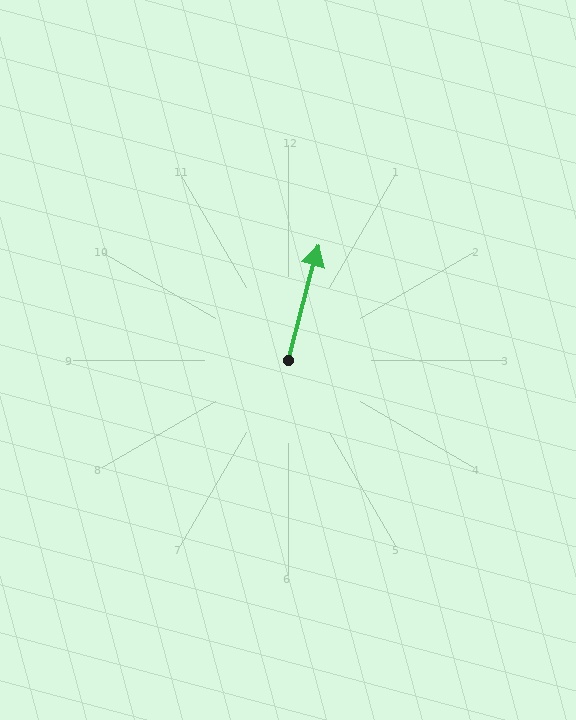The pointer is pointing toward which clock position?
Roughly 12 o'clock.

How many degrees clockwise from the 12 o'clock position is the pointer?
Approximately 15 degrees.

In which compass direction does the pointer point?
North.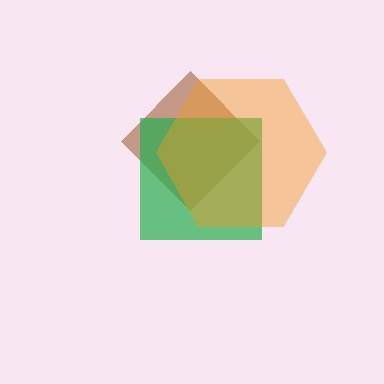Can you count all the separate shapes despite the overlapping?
Yes, there are 3 separate shapes.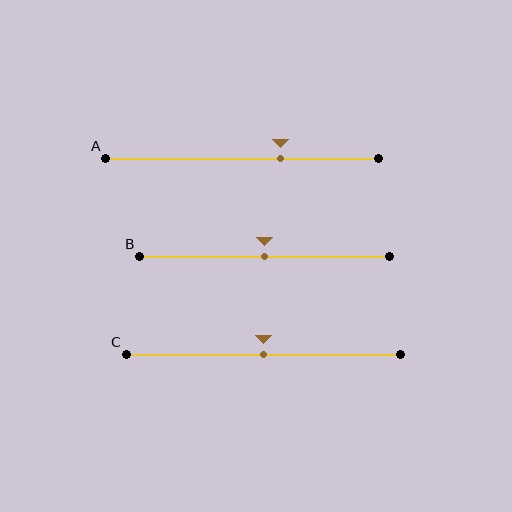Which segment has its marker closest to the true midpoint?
Segment B has its marker closest to the true midpoint.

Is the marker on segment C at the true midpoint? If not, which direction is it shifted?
Yes, the marker on segment C is at the true midpoint.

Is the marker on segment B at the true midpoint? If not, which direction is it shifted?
Yes, the marker on segment B is at the true midpoint.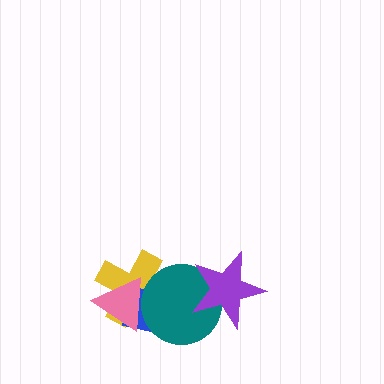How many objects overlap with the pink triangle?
3 objects overlap with the pink triangle.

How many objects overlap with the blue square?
3 objects overlap with the blue square.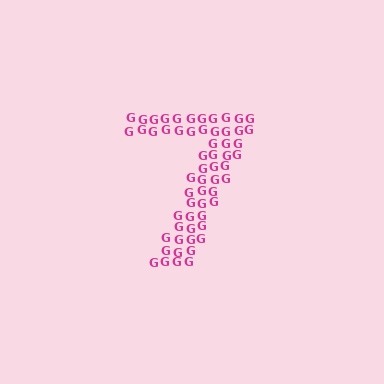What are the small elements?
The small elements are letter G's.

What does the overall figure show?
The overall figure shows the digit 7.